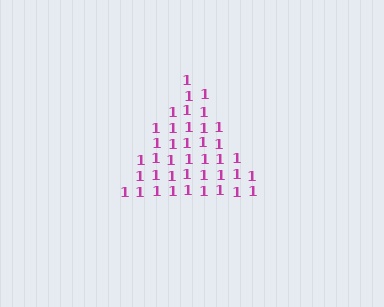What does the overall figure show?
The overall figure shows a triangle.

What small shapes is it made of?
It is made of small digit 1's.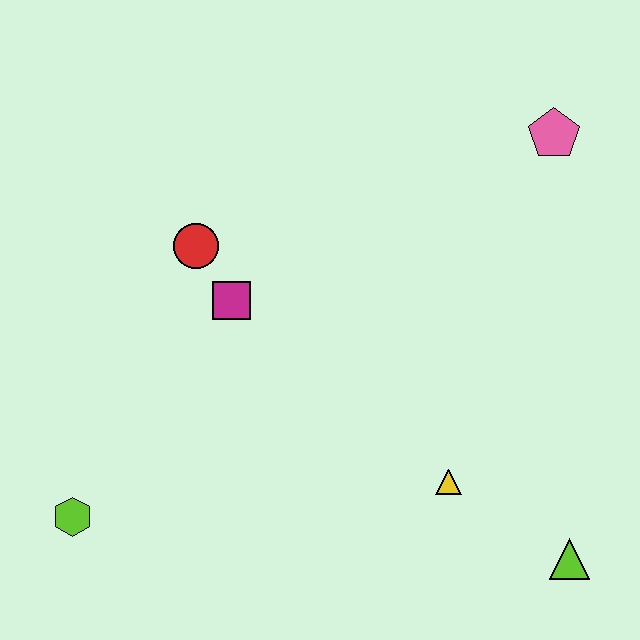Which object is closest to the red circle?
The magenta square is closest to the red circle.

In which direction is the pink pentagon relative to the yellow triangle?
The pink pentagon is above the yellow triangle.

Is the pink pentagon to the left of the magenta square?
No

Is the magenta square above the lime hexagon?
Yes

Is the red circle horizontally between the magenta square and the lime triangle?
No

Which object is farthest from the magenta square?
The lime triangle is farthest from the magenta square.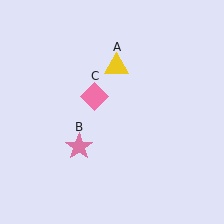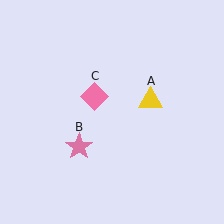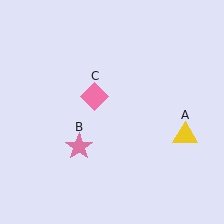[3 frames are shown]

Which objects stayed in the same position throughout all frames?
Pink star (object B) and pink diamond (object C) remained stationary.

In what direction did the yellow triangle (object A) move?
The yellow triangle (object A) moved down and to the right.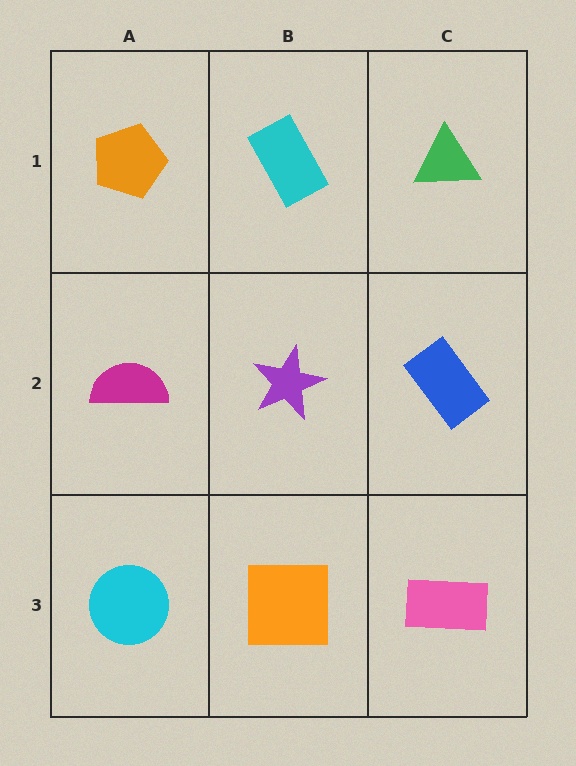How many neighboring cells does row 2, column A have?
3.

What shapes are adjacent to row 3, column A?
A magenta semicircle (row 2, column A), an orange square (row 3, column B).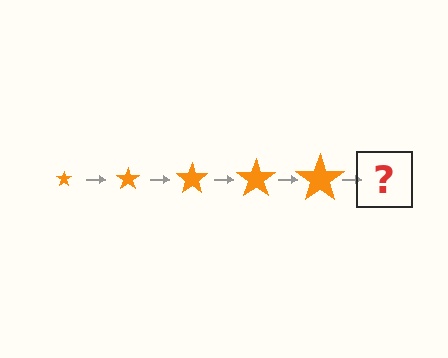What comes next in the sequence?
The next element should be an orange star, larger than the previous one.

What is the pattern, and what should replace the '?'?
The pattern is that the star gets progressively larger each step. The '?' should be an orange star, larger than the previous one.